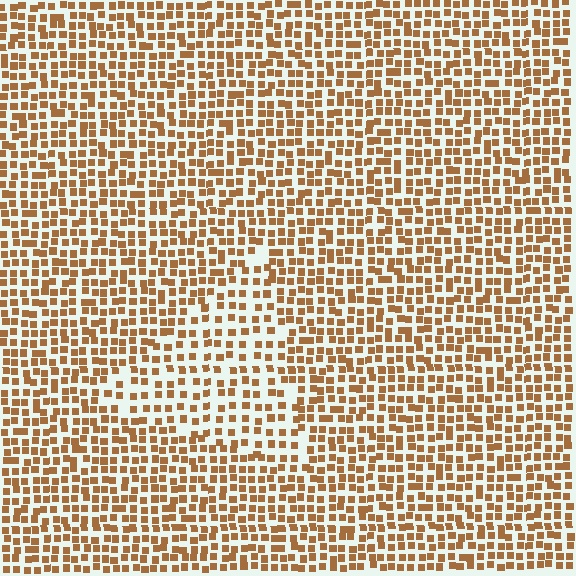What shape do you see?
I see a triangle.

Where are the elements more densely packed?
The elements are more densely packed outside the triangle boundary.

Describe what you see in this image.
The image contains small brown elements arranged at two different densities. A triangle-shaped region is visible where the elements are less densely packed than the surrounding area.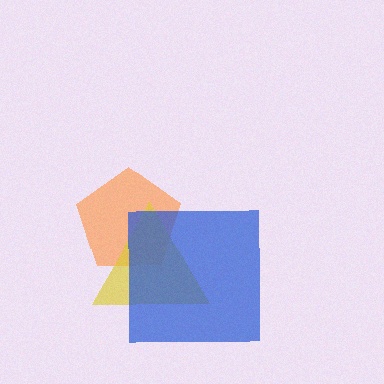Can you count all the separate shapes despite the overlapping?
Yes, there are 3 separate shapes.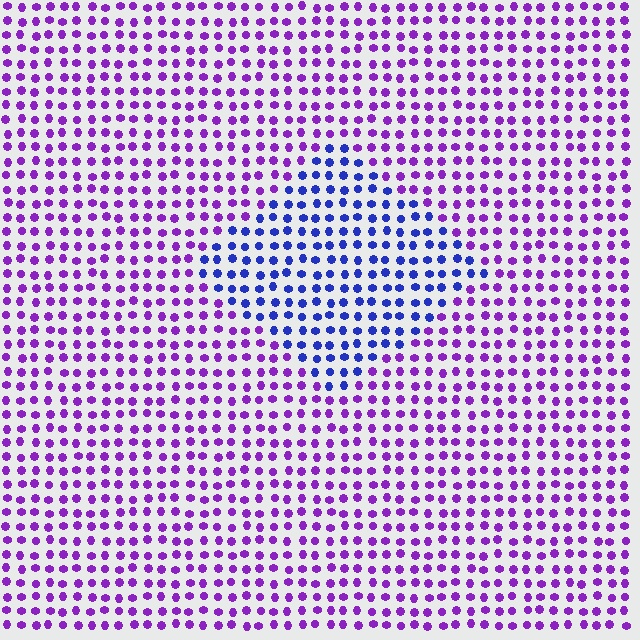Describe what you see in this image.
The image is filled with small purple elements in a uniform arrangement. A diamond-shaped region is visible where the elements are tinted to a slightly different hue, forming a subtle color boundary.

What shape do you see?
I see a diamond.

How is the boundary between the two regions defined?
The boundary is defined purely by a slight shift in hue (about 46 degrees). Spacing, size, and orientation are identical on both sides.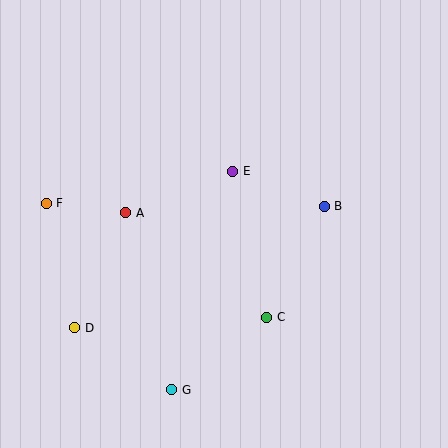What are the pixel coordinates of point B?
Point B is at (324, 206).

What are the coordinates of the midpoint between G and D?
The midpoint between G and D is at (123, 359).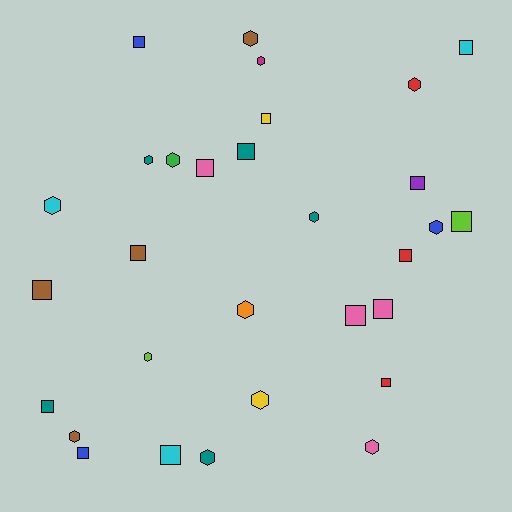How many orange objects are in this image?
There is 1 orange object.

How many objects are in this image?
There are 30 objects.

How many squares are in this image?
There are 16 squares.